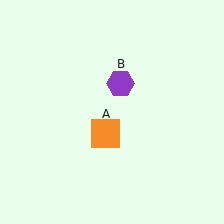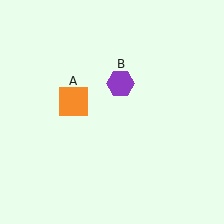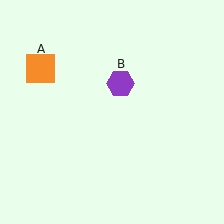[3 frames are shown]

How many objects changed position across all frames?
1 object changed position: orange square (object A).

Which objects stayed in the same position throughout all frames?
Purple hexagon (object B) remained stationary.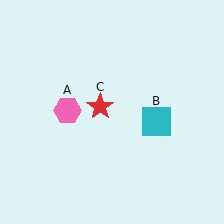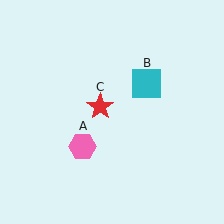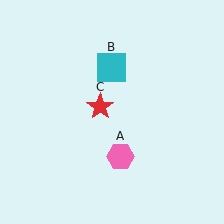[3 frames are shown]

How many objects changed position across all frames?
2 objects changed position: pink hexagon (object A), cyan square (object B).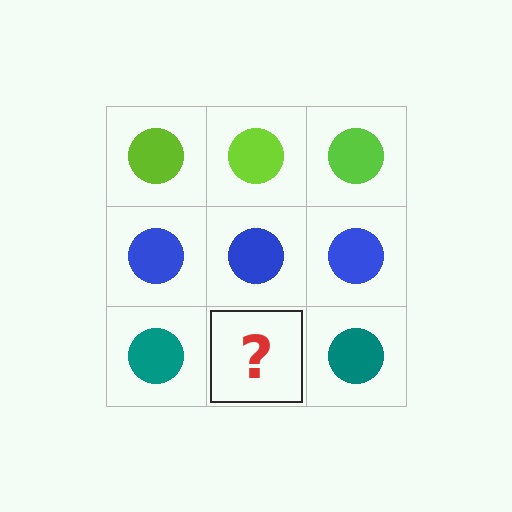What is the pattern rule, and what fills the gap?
The rule is that each row has a consistent color. The gap should be filled with a teal circle.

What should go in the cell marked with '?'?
The missing cell should contain a teal circle.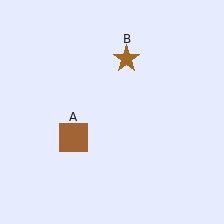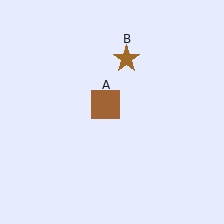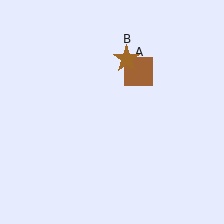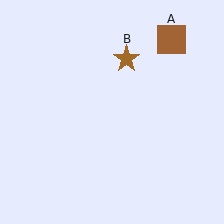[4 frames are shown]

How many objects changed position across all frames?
1 object changed position: brown square (object A).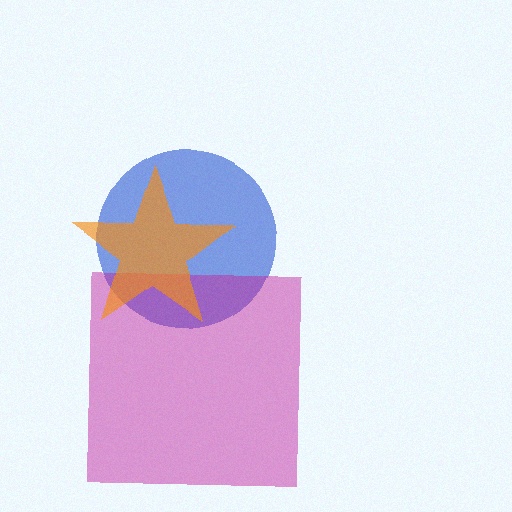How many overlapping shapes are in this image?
There are 3 overlapping shapes in the image.